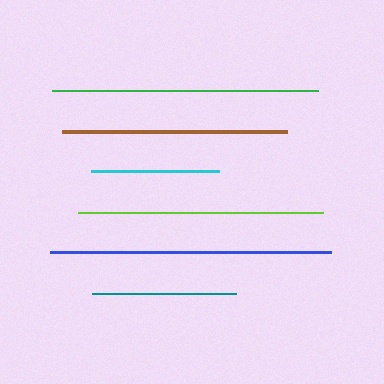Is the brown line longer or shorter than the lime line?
The lime line is longer than the brown line.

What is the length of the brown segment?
The brown segment is approximately 225 pixels long.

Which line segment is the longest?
The blue line is the longest at approximately 281 pixels.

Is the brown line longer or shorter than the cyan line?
The brown line is longer than the cyan line.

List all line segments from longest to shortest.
From longest to shortest: blue, green, lime, brown, teal, cyan.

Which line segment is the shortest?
The cyan line is the shortest at approximately 128 pixels.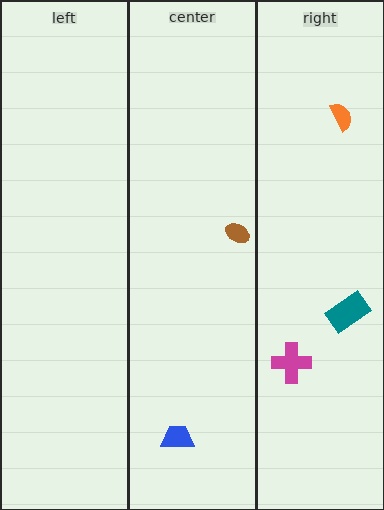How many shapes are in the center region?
2.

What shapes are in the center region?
The blue trapezoid, the brown ellipse.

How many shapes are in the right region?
3.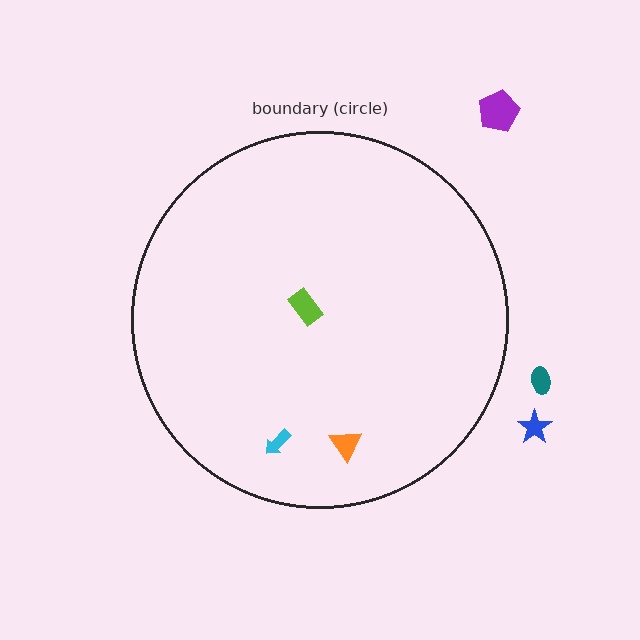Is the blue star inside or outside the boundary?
Outside.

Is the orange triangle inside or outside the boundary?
Inside.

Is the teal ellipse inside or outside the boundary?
Outside.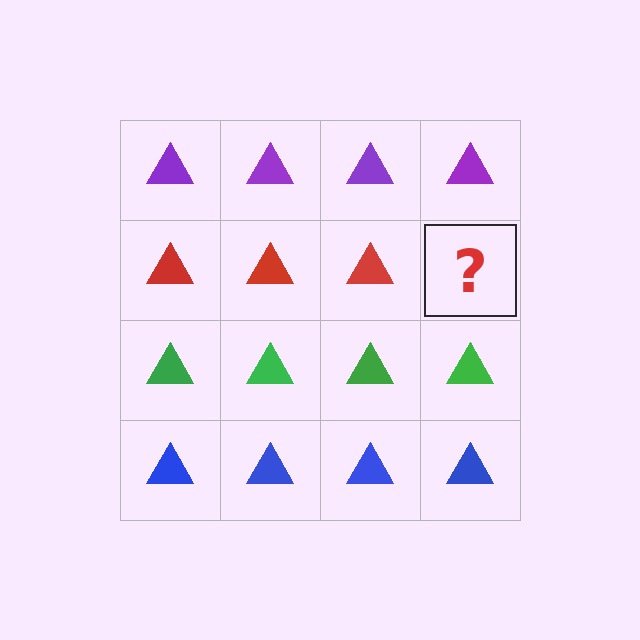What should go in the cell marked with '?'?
The missing cell should contain a red triangle.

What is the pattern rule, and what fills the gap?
The rule is that each row has a consistent color. The gap should be filled with a red triangle.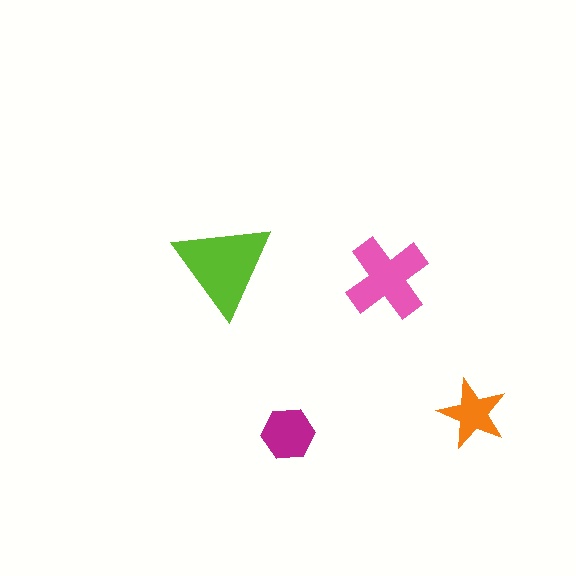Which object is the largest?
The lime triangle.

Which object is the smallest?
The orange star.